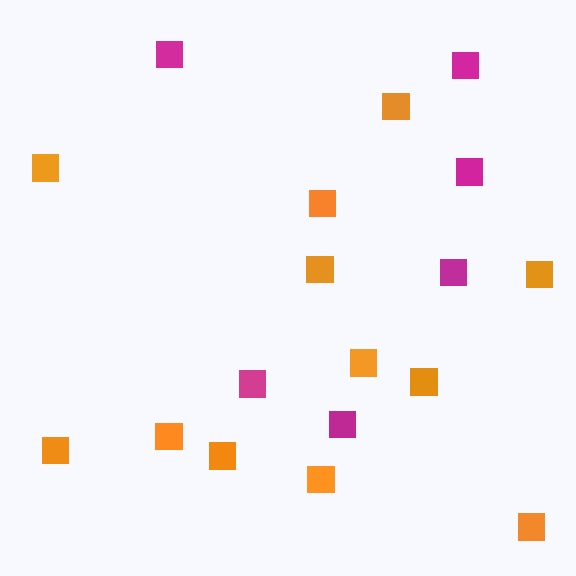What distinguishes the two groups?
There are 2 groups: one group of orange squares (12) and one group of magenta squares (6).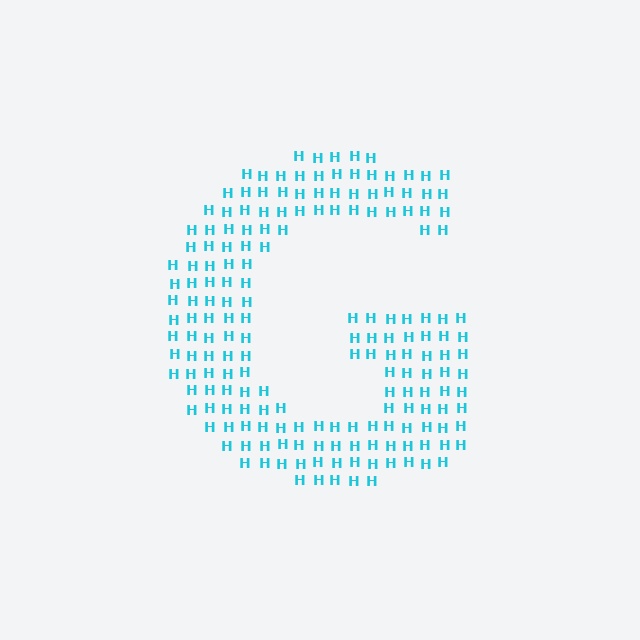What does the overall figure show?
The overall figure shows the letter G.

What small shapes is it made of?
It is made of small letter H's.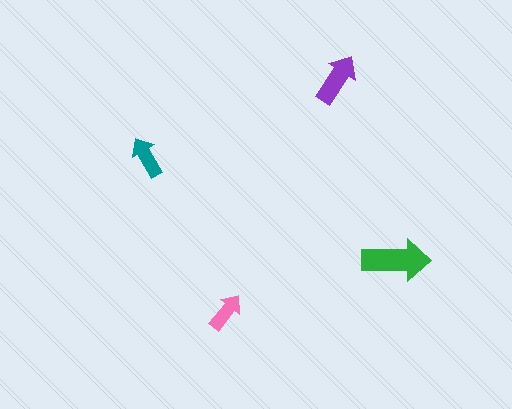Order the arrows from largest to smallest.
the green one, the purple one, the teal one, the pink one.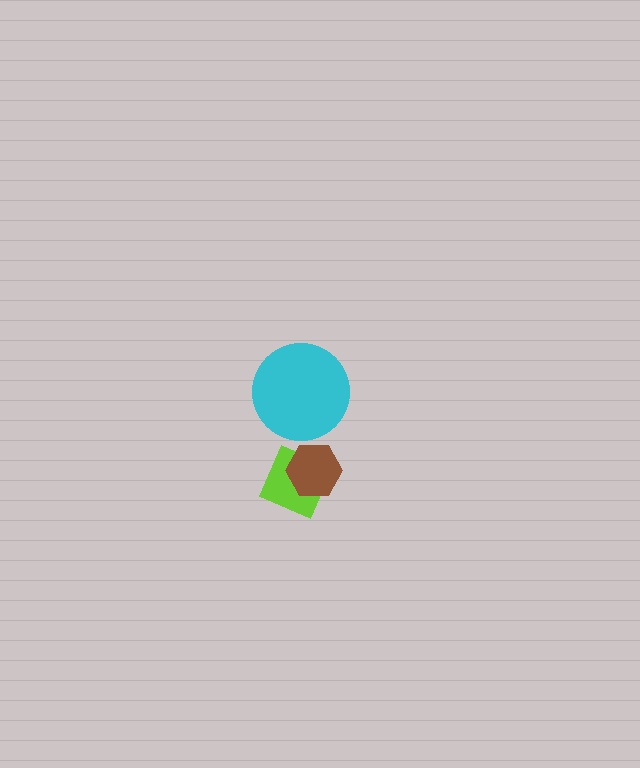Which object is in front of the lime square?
The brown hexagon is in front of the lime square.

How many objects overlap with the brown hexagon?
1 object overlaps with the brown hexagon.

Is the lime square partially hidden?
Yes, it is partially covered by another shape.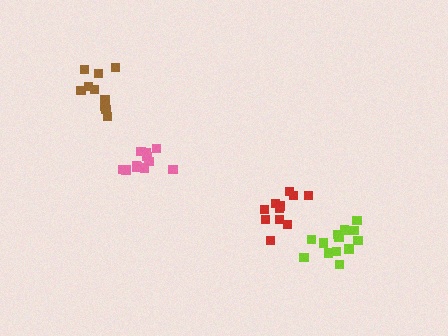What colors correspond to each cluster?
The clusters are colored: red, brown, lime, pink.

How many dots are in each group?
Group 1: 11 dots, Group 2: 10 dots, Group 3: 14 dots, Group 4: 12 dots (47 total).